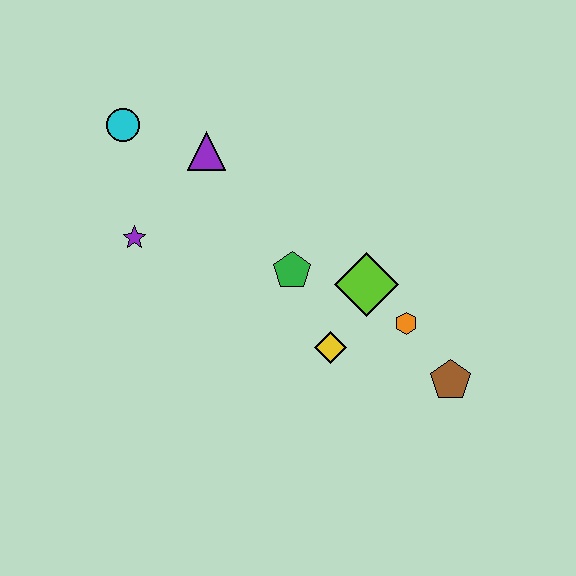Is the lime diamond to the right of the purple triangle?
Yes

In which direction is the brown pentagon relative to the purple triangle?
The brown pentagon is to the right of the purple triangle.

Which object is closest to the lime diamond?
The orange hexagon is closest to the lime diamond.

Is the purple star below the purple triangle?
Yes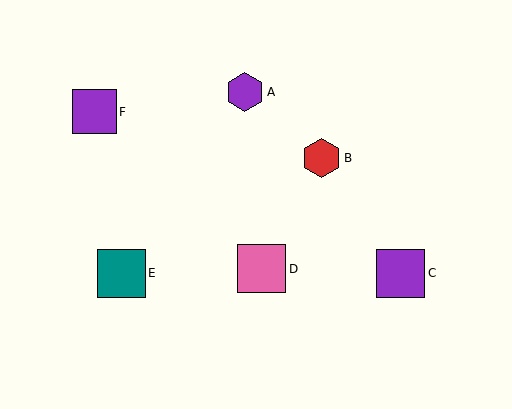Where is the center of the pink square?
The center of the pink square is at (261, 269).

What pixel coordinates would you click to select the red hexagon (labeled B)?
Click at (322, 158) to select the red hexagon B.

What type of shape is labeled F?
Shape F is a purple square.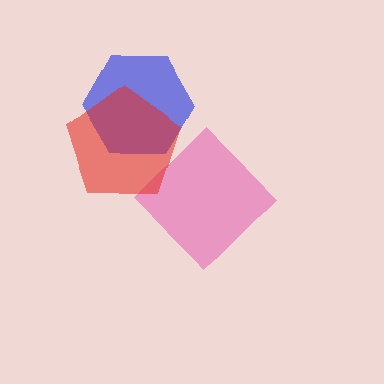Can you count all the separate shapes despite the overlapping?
Yes, there are 3 separate shapes.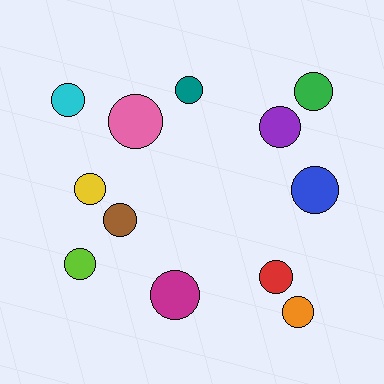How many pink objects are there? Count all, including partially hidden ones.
There is 1 pink object.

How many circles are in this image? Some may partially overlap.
There are 12 circles.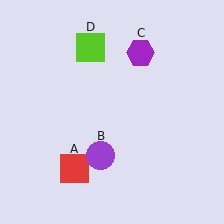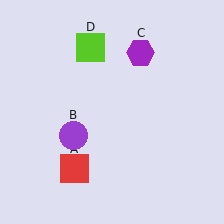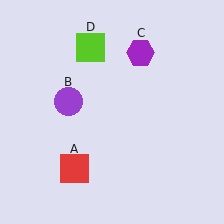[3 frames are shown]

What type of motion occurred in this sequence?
The purple circle (object B) rotated clockwise around the center of the scene.